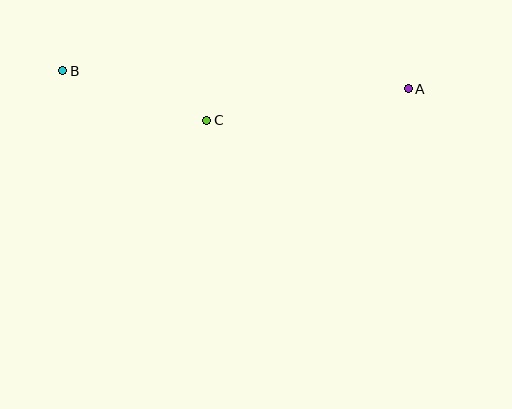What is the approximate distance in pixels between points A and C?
The distance between A and C is approximately 204 pixels.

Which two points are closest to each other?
Points B and C are closest to each other.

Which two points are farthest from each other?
Points A and B are farthest from each other.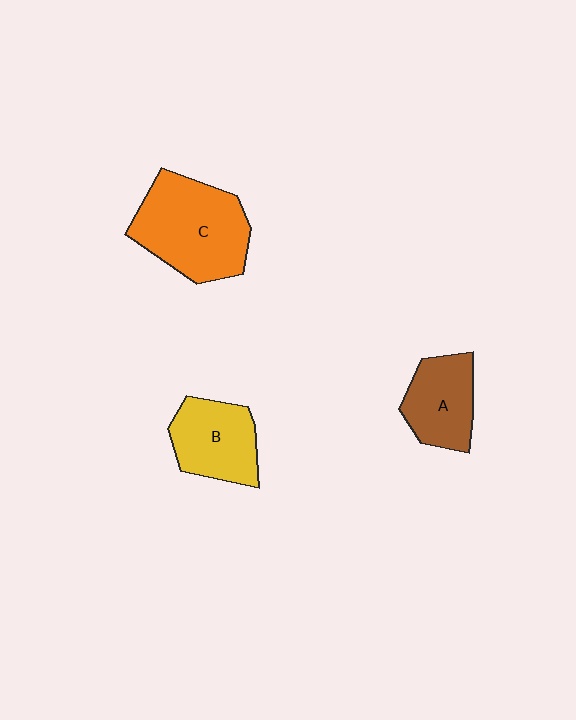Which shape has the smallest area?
Shape A (brown).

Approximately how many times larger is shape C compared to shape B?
Approximately 1.5 times.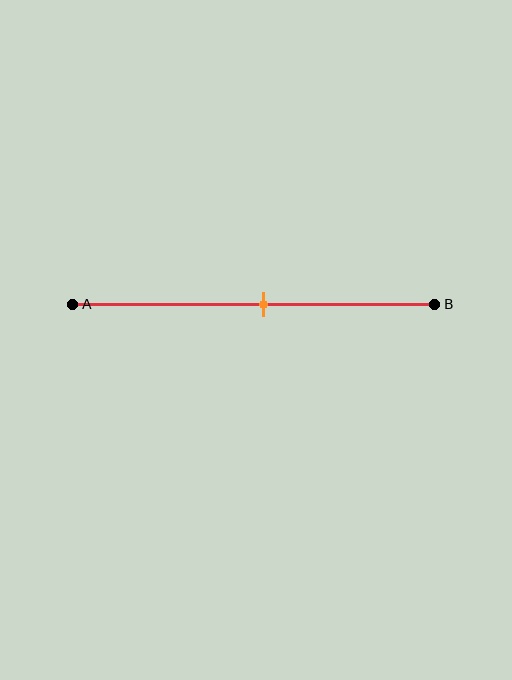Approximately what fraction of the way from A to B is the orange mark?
The orange mark is approximately 55% of the way from A to B.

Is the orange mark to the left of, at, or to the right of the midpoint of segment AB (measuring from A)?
The orange mark is approximately at the midpoint of segment AB.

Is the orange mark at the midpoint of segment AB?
Yes, the mark is approximately at the midpoint.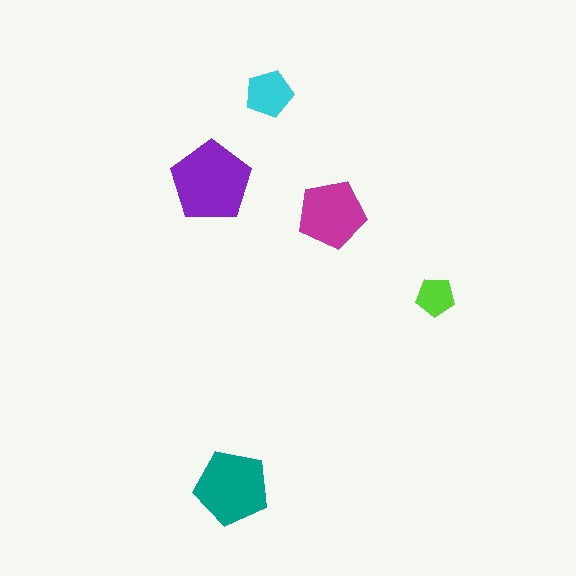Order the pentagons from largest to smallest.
the purple one, the teal one, the magenta one, the cyan one, the lime one.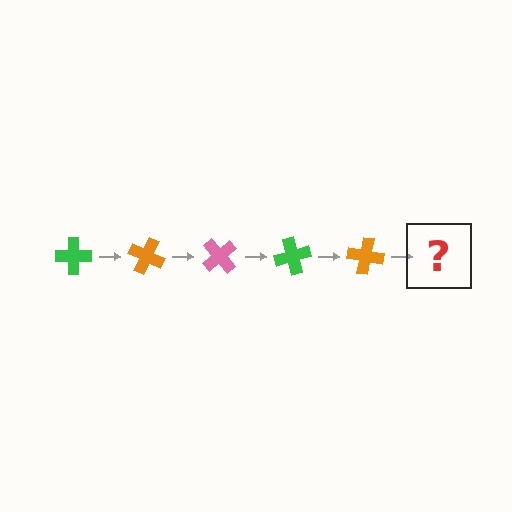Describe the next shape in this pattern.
It should be a pink cross, rotated 125 degrees from the start.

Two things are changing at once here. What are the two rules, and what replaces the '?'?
The two rules are that it rotates 25 degrees each step and the color cycles through green, orange, and pink. The '?' should be a pink cross, rotated 125 degrees from the start.